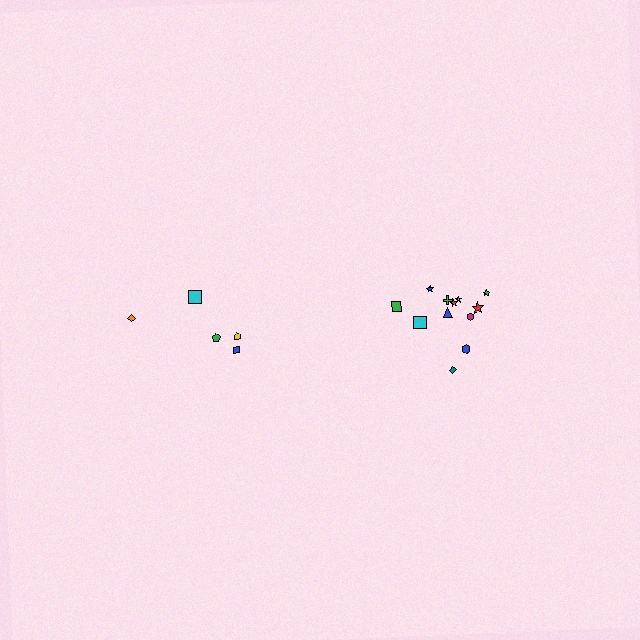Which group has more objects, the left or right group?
The right group.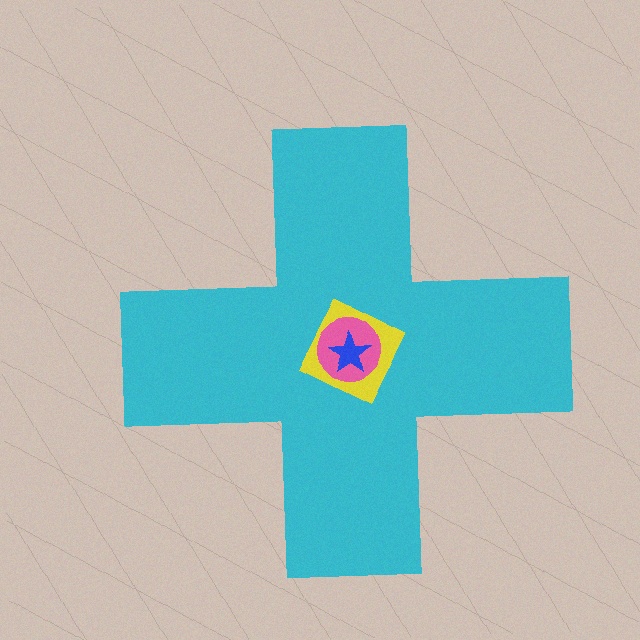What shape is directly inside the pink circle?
The blue star.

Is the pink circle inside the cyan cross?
Yes.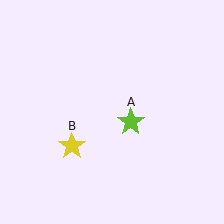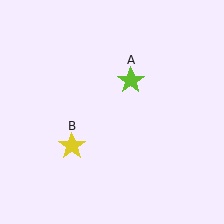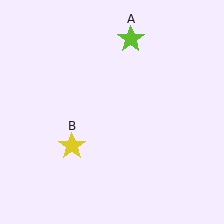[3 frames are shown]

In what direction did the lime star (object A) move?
The lime star (object A) moved up.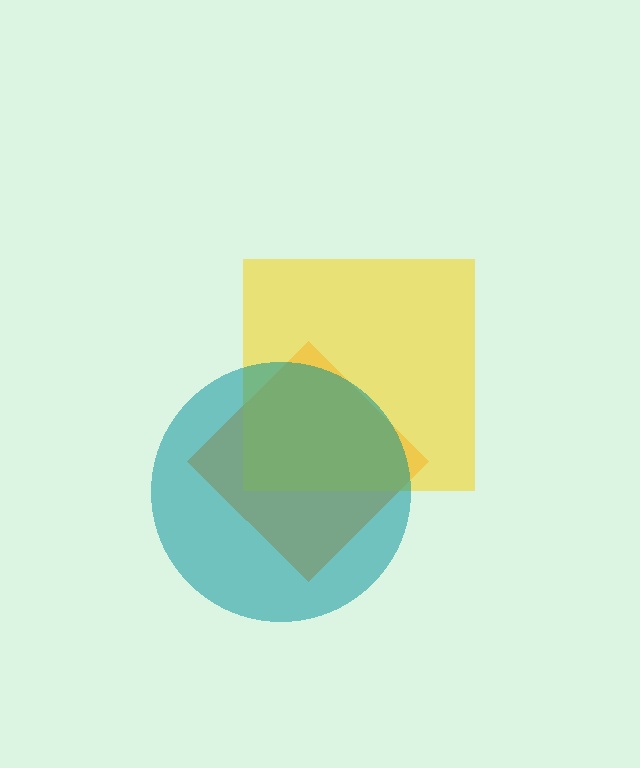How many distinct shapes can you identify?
There are 3 distinct shapes: an orange diamond, a yellow square, a teal circle.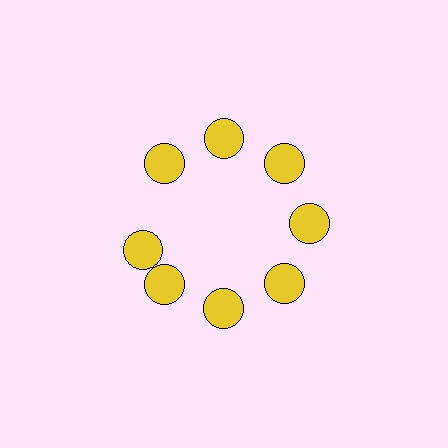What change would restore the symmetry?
The symmetry would be restored by rotating it back into even spacing with its neighbors so that all 8 circles sit at equal angles and equal distance from the center.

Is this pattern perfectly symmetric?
No. The 8 yellow circles are arranged in a ring, but one element near the 9 o'clock position is rotated out of alignment along the ring, breaking the 8-fold rotational symmetry.